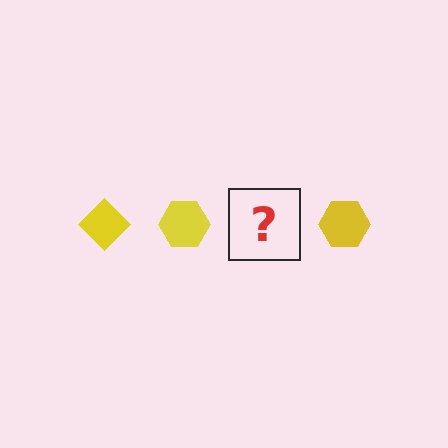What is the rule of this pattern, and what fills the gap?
The rule is that the pattern cycles through diamond, hexagon shapes in yellow. The gap should be filled with a yellow diamond.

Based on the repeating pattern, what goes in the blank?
The blank should be a yellow diamond.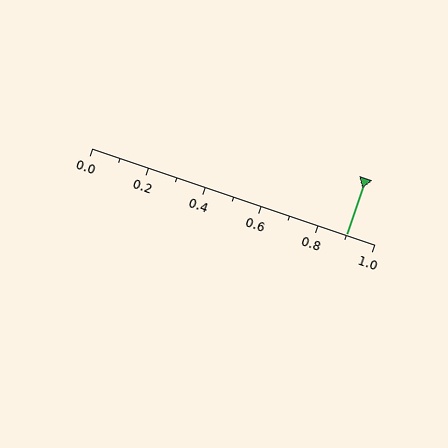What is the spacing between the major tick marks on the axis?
The major ticks are spaced 0.2 apart.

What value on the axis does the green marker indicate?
The marker indicates approximately 0.9.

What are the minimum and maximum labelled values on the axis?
The axis runs from 0.0 to 1.0.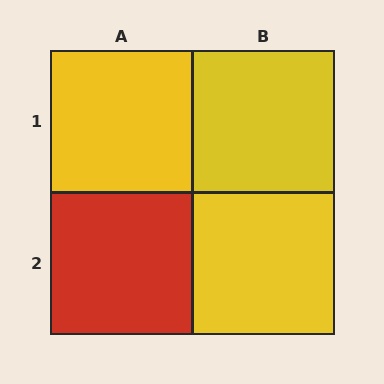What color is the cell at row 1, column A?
Yellow.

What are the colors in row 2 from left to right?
Red, yellow.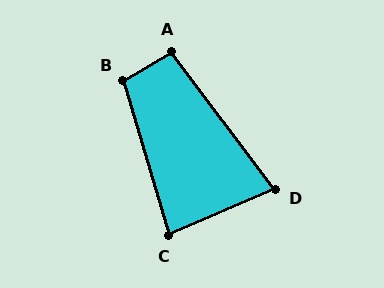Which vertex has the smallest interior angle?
D, at approximately 77 degrees.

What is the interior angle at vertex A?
Approximately 97 degrees (obtuse).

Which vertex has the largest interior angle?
B, at approximately 103 degrees.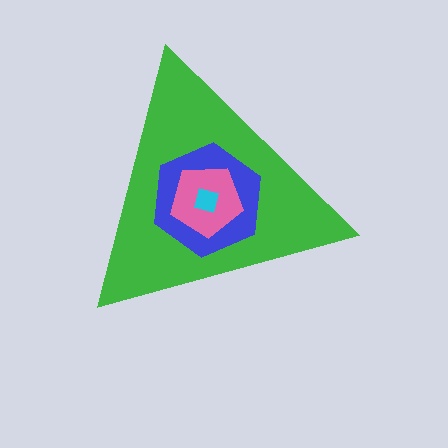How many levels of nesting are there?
4.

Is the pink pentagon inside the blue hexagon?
Yes.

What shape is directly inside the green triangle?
The blue hexagon.